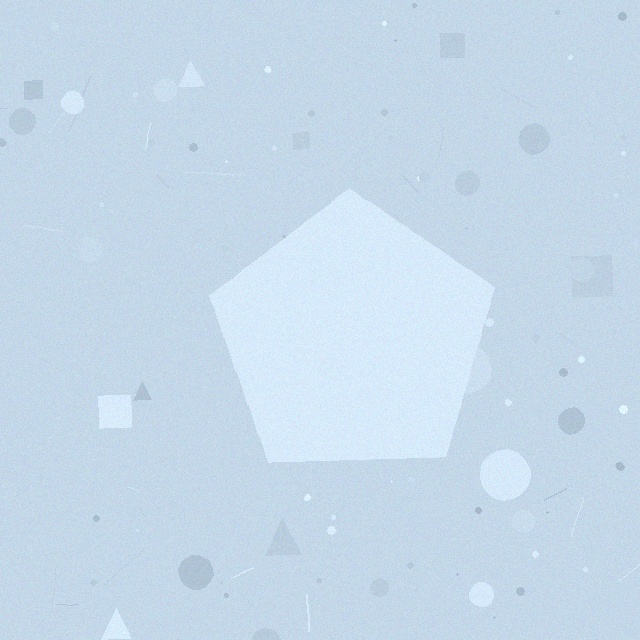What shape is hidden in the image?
A pentagon is hidden in the image.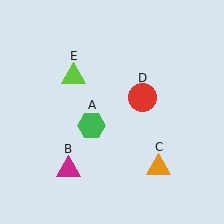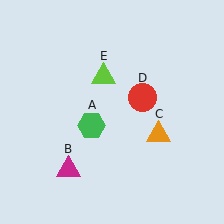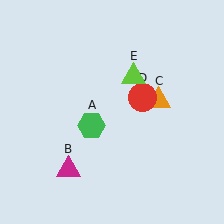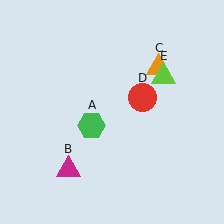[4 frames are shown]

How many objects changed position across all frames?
2 objects changed position: orange triangle (object C), lime triangle (object E).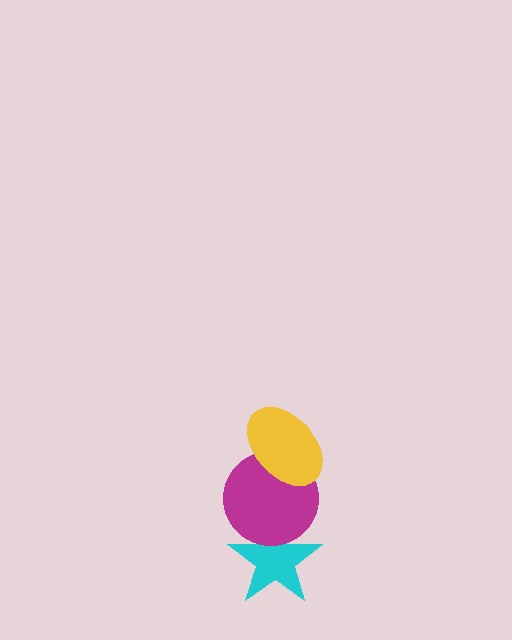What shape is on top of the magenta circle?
The yellow ellipse is on top of the magenta circle.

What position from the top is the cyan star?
The cyan star is 3rd from the top.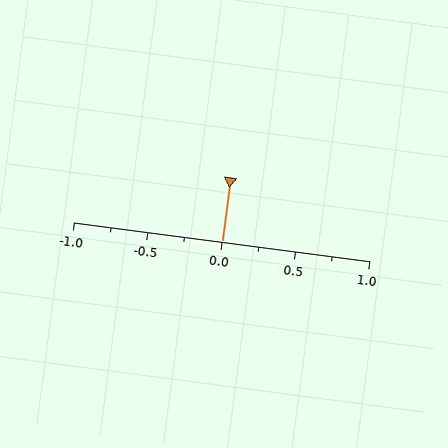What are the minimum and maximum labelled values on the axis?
The axis runs from -1.0 to 1.0.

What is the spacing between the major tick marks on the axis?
The major ticks are spaced 0.5 apart.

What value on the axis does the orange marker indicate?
The marker indicates approximately 0.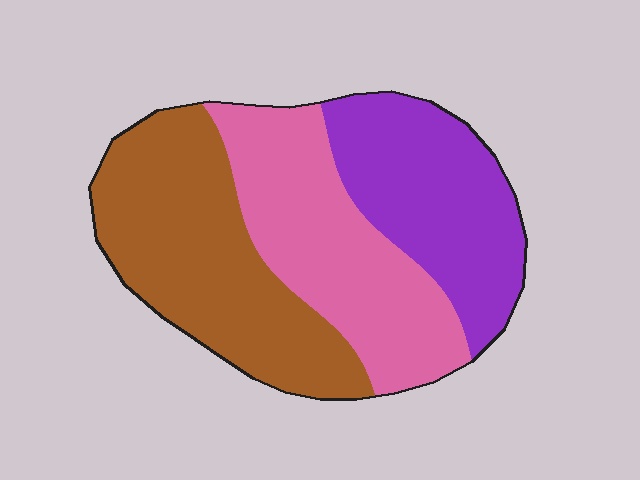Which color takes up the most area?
Brown, at roughly 40%.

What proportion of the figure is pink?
Pink covers 33% of the figure.